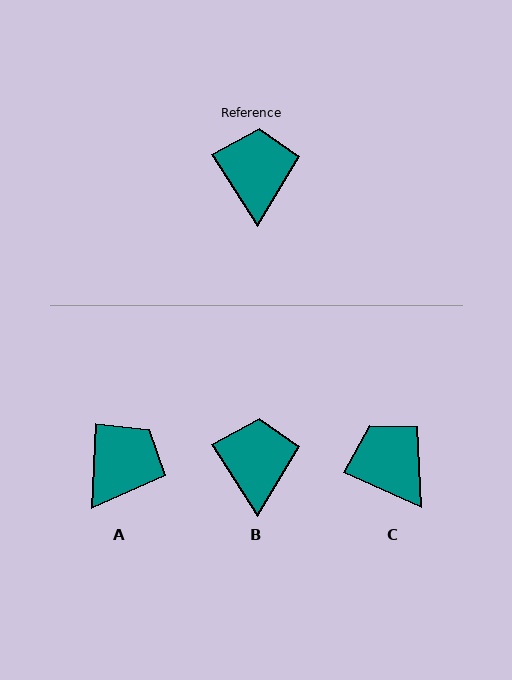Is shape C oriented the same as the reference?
No, it is off by about 34 degrees.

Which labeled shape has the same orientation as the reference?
B.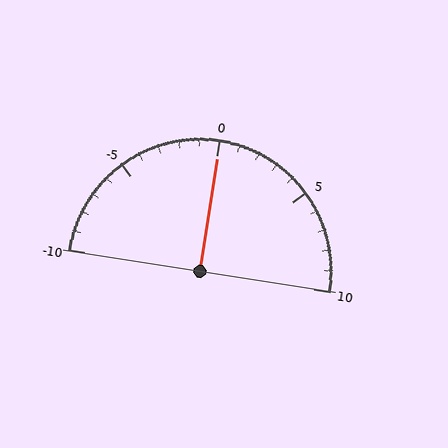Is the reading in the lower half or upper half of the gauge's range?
The reading is in the upper half of the range (-10 to 10).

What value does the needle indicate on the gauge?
The needle indicates approximately 0.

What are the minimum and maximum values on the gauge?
The gauge ranges from -10 to 10.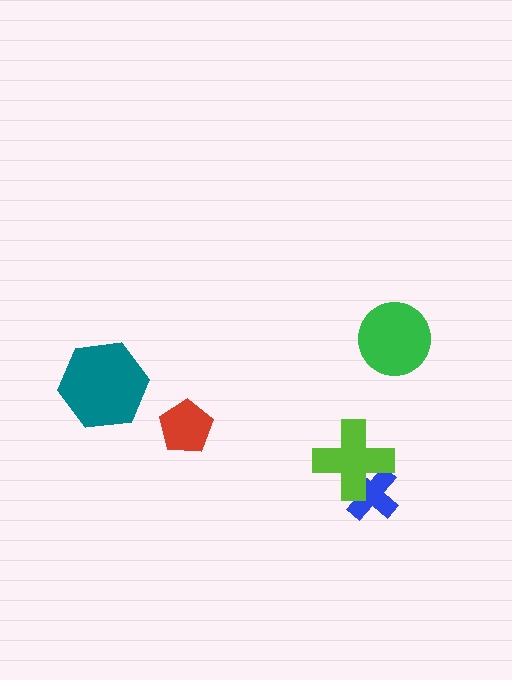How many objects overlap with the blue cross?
1 object overlaps with the blue cross.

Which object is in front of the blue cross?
The lime cross is in front of the blue cross.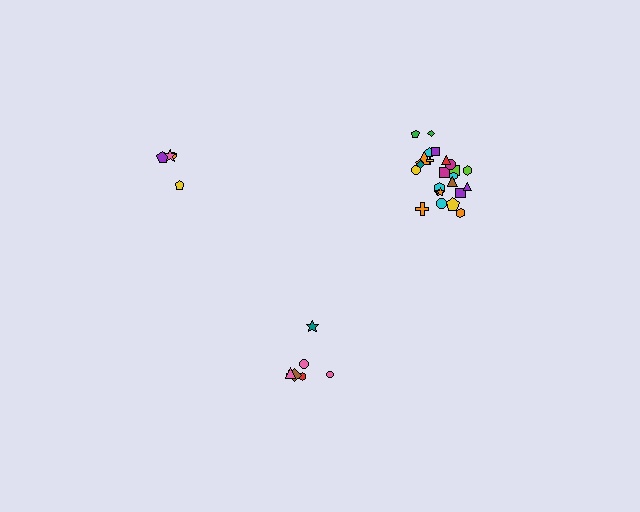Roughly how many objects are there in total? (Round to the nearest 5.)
Roughly 35 objects in total.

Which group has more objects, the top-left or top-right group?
The top-right group.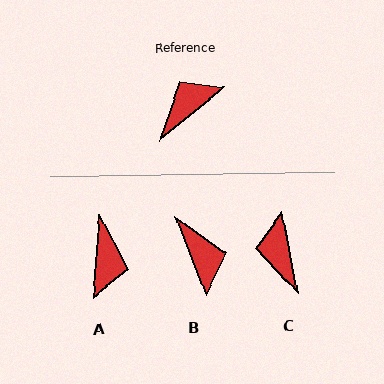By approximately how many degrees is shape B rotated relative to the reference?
Approximately 108 degrees clockwise.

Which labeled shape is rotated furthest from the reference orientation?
A, about 134 degrees away.